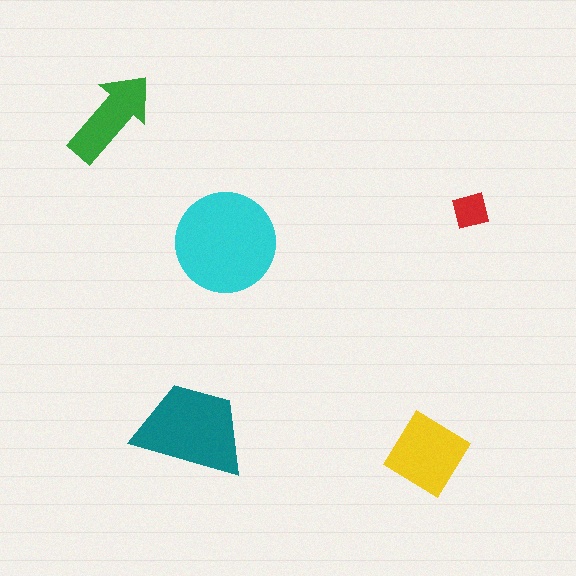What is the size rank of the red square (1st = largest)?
5th.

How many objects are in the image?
There are 5 objects in the image.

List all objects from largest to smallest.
The cyan circle, the teal trapezoid, the yellow diamond, the green arrow, the red square.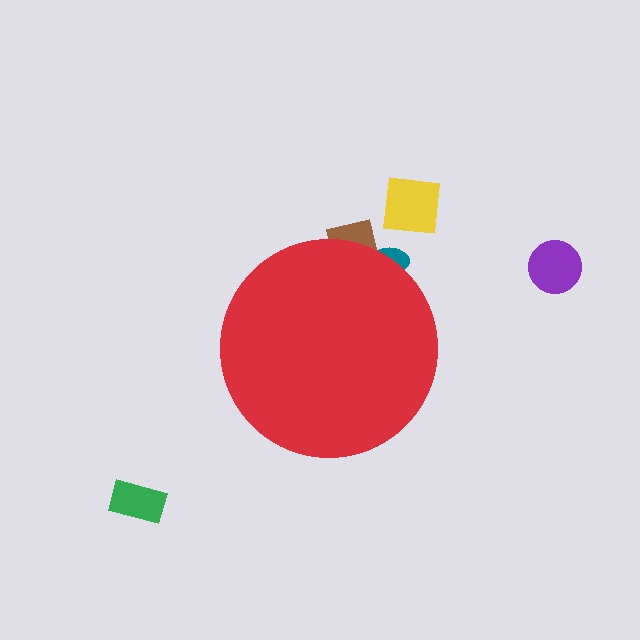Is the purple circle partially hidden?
No, the purple circle is fully visible.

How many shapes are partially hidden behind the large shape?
2 shapes are partially hidden.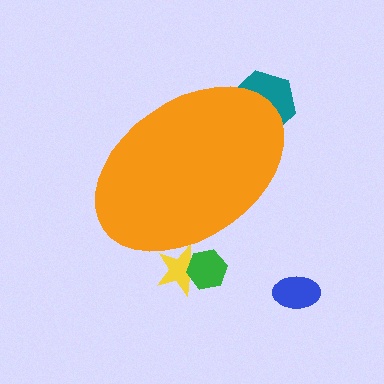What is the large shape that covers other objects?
An orange ellipse.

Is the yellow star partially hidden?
Yes, the yellow star is partially hidden behind the orange ellipse.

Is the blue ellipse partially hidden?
No, the blue ellipse is fully visible.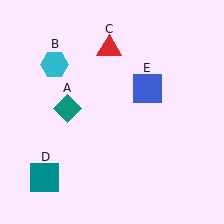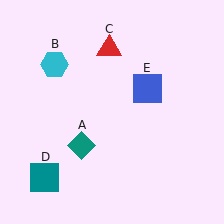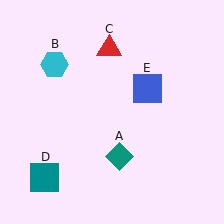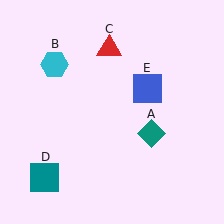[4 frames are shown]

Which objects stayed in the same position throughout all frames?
Cyan hexagon (object B) and red triangle (object C) and teal square (object D) and blue square (object E) remained stationary.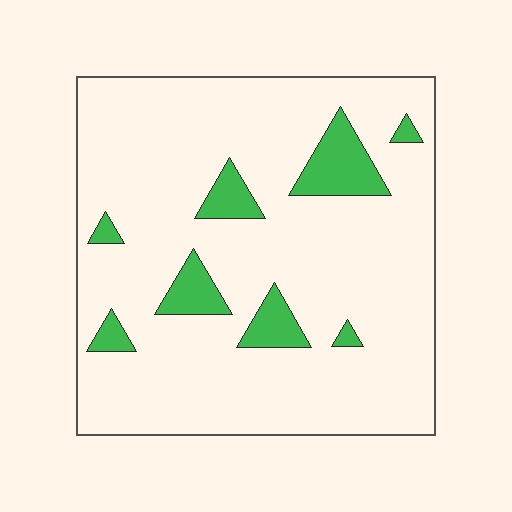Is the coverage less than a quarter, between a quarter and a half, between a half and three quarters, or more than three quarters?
Less than a quarter.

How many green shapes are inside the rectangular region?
8.